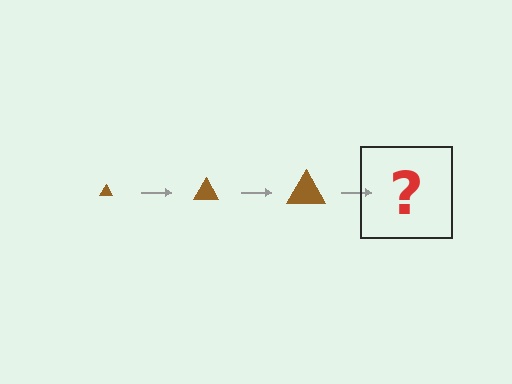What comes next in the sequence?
The next element should be a brown triangle, larger than the previous one.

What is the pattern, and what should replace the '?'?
The pattern is that the triangle gets progressively larger each step. The '?' should be a brown triangle, larger than the previous one.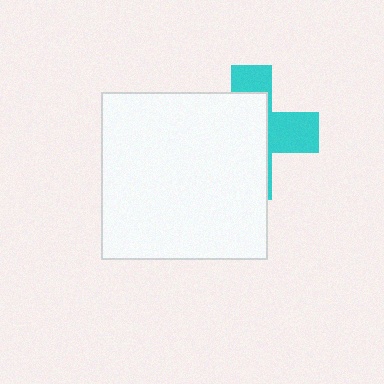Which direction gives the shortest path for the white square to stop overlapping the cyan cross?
Moving left gives the shortest separation.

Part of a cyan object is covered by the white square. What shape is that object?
It is a cross.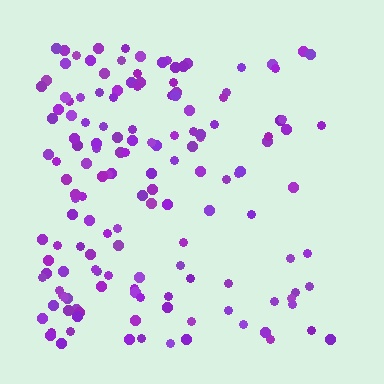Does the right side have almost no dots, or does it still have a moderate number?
Still a moderate number, just noticeably fewer than the left.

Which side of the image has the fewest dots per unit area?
The right.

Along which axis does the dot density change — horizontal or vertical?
Horizontal.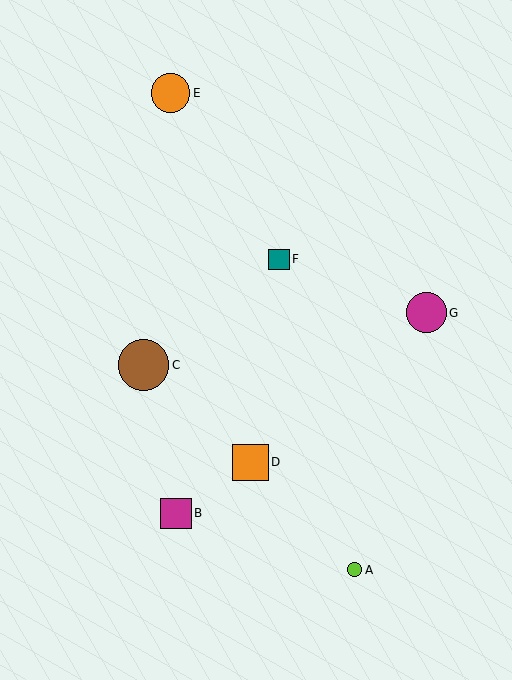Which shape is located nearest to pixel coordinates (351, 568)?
The lime circle (labeled A) at (355, 570) is nearest to that location.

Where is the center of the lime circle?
The center of the lime circle is at (355, 570).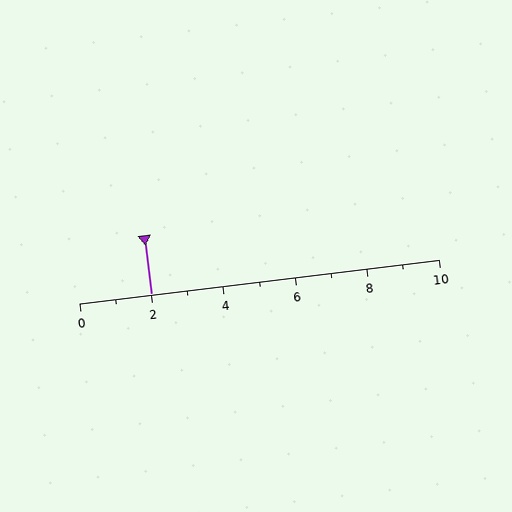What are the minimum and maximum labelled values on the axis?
The axis runs from 0 to 10.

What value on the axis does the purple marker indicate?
The marker indicates approximately 2.